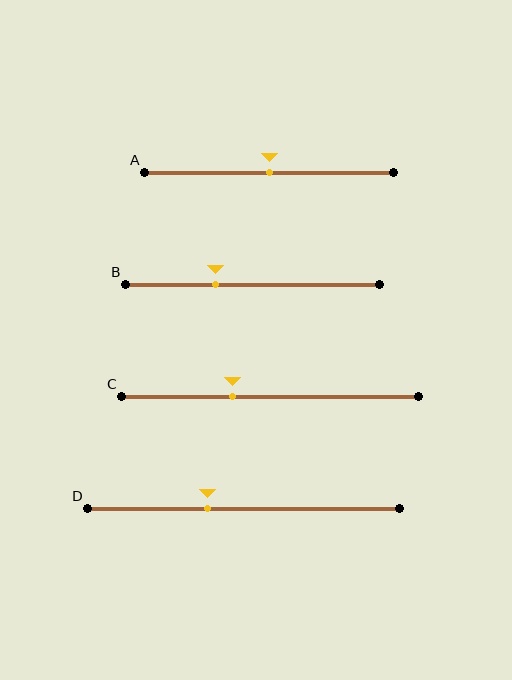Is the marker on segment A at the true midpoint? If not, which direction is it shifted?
Yes, the marker on segment A is at the true midpoint.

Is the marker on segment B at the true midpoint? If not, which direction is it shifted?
No, the marker on segment B is shifted to the left by about 15% of the segment length.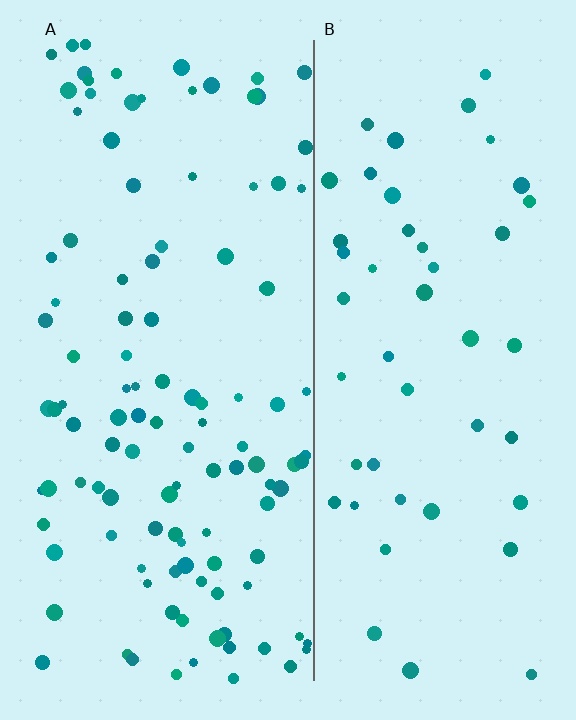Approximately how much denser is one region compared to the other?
Approximately 2.3× — region A over region B.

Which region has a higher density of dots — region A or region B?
A (the left).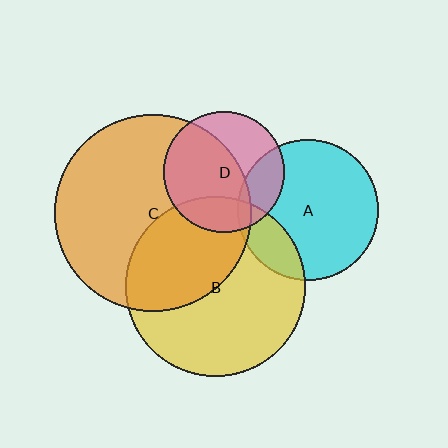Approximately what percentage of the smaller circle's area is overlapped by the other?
Approximately 40%.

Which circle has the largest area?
Circle C (orange).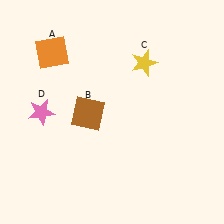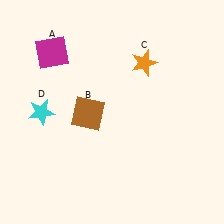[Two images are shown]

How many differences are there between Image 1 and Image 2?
There are 3 differences between the two images.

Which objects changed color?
A changed from orange to magenta. C changed from yellow to orange. D changed from pink to cyan.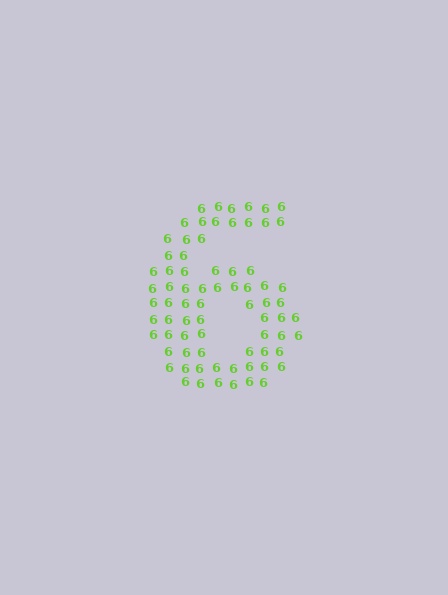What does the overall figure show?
The overall figure shows the digit 6.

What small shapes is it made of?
It is made of small digit 6's.